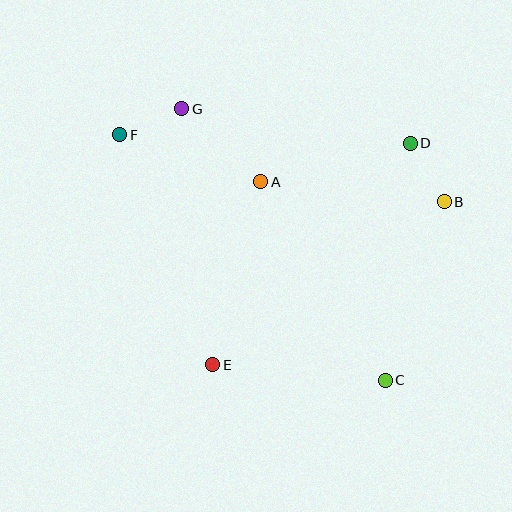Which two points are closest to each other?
Points F and G are closest to each other.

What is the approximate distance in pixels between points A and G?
The distance between A and G is approximately 108 pixels.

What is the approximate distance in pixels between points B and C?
The distance between B and C is approximately 188 pixels.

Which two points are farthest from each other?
Points C and F are farthest from each other.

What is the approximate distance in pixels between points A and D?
The distance between A and D is approximately 154 pixels.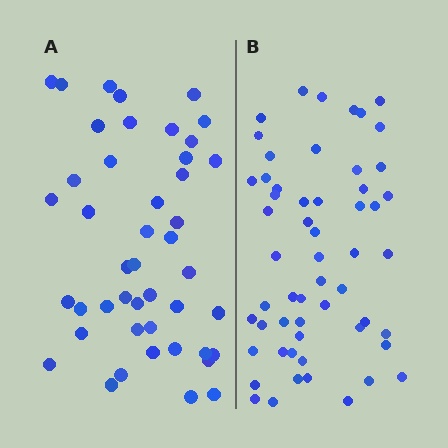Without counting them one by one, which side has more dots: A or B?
Region B (the right region) has more dots.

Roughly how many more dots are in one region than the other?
Region B has roughly 12 or so more dots than region A.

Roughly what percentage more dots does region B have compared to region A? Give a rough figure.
About 25% more.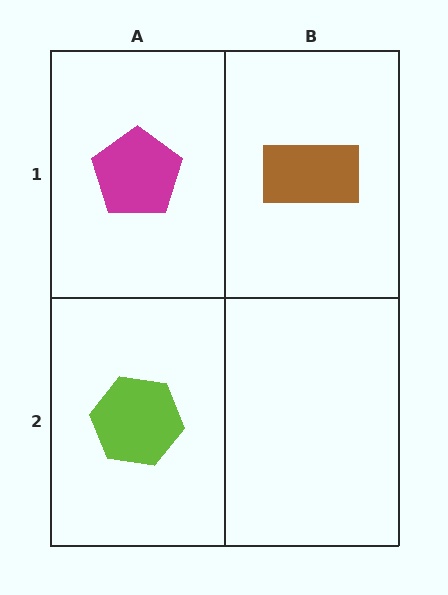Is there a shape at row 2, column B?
No, that cell is empty.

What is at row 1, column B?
A brown rectangle.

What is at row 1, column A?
A magenta pentagon.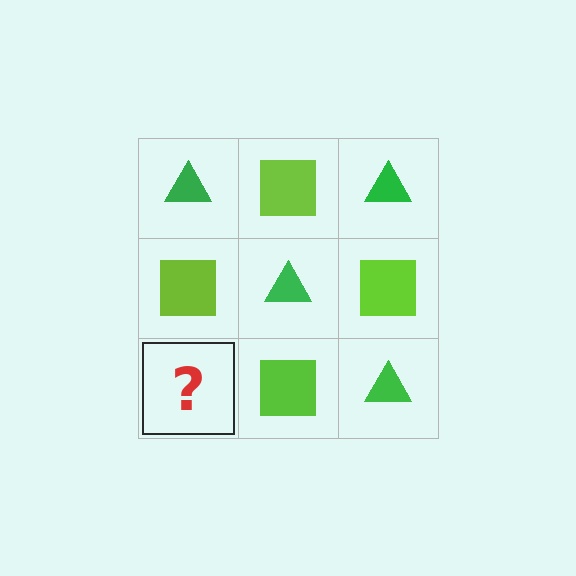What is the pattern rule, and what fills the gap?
The rule is that it alternates green triangle and lime square in a checkerboard pattern. The gap should be filled with a green triangle.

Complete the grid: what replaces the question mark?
The question mark should be replaced with a green triangle.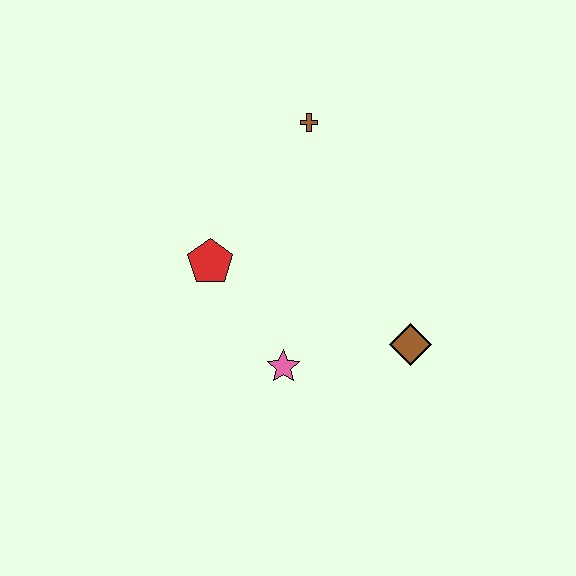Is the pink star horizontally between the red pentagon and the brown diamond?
Yes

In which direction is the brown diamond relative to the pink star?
The brown diamond is to the right of the pink star.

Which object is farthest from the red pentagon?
The brown diamond is farthest from the red pentagon.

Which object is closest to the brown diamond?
The pink star is closest to the brown diamond.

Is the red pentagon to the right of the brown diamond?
No